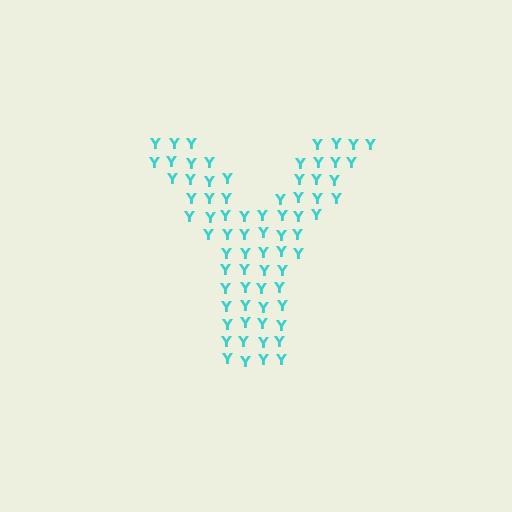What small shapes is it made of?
It is made of small letter Y's.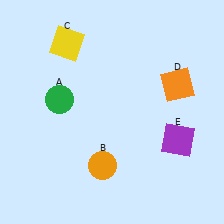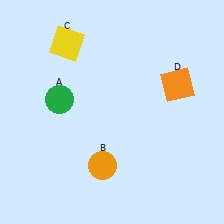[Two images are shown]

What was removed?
The purple square (E) was removed in Image 2.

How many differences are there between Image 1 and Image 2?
There is 1 difference between the two images.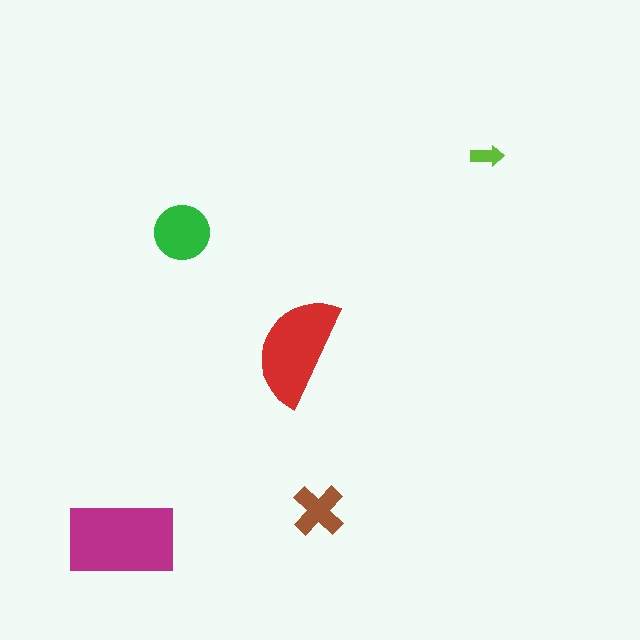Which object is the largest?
The magenta rectangle.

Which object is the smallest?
The lime arrow.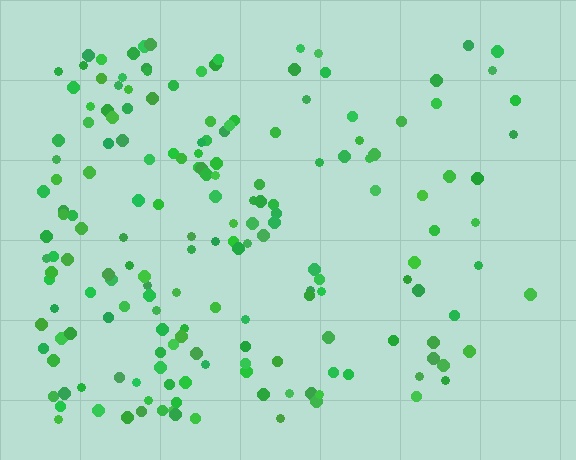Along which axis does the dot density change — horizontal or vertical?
Horizontal.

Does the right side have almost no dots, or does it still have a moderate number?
Still a moderate number, just noticeably fewer than the left.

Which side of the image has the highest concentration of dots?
The left.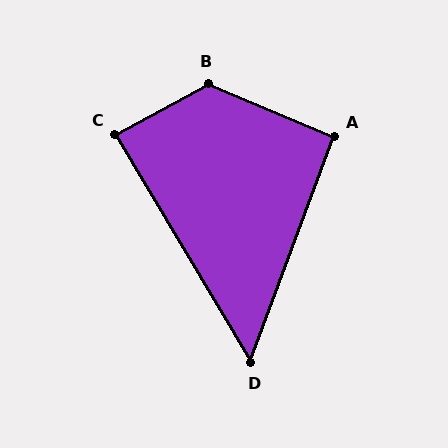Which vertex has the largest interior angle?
B, at approximately 129 degrees.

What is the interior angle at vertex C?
Approximately 88 degrees (approximately right).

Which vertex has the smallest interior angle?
D, at approximately 51 degrees.